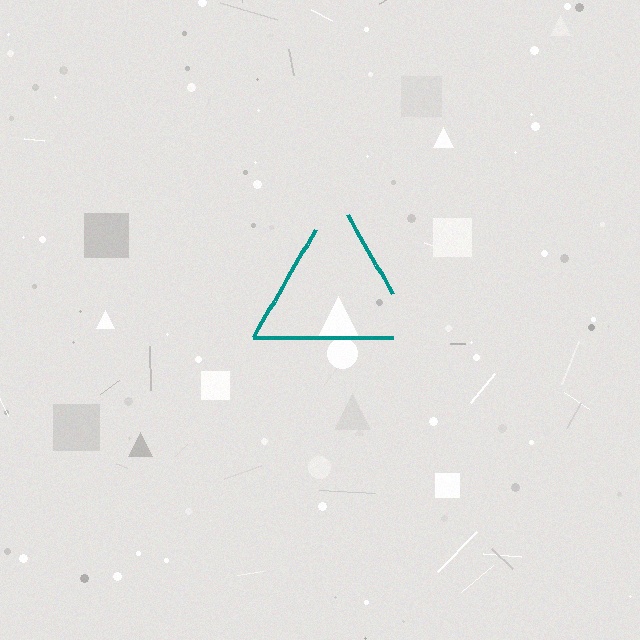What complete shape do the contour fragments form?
The contour fragments form a triangle.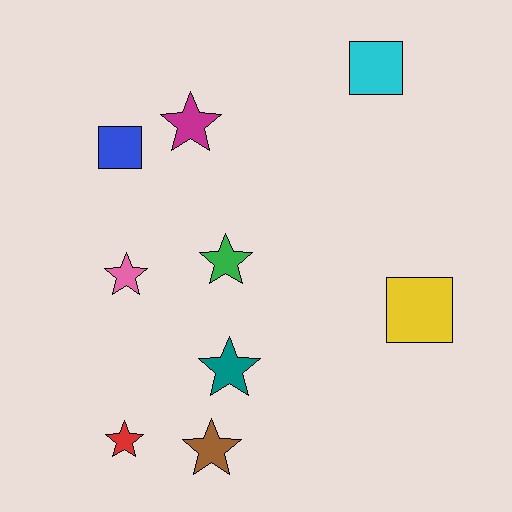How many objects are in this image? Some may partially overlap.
There are 9 objects.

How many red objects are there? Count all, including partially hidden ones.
There is 1 red object.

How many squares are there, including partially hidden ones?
There are 3 squares.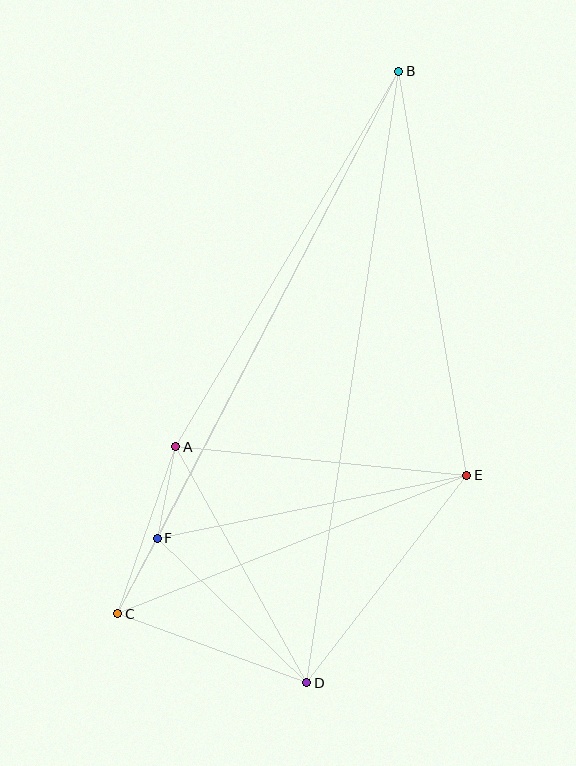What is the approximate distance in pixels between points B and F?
The distance between B and F is approximately 525 pixels.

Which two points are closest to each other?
Points C and F are closest to each other.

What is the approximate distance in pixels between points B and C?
The distance between B and C is approximately 611 pixels.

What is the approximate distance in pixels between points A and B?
The distance between A and B is approximately 437 pixels.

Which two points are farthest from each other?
Points B and D are farthest from each other.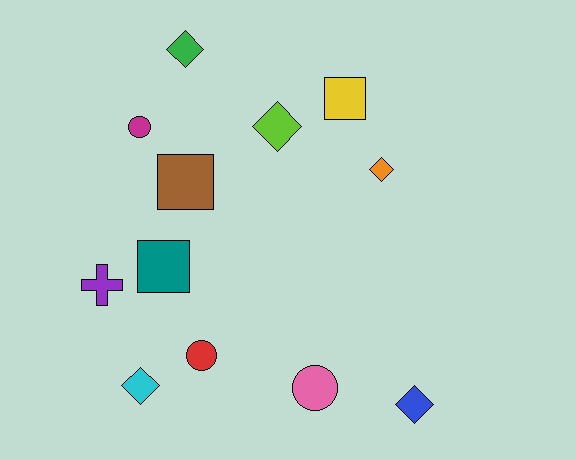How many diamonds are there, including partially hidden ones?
There are 5 diamonds.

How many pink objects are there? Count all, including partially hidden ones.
There is 1 pink object.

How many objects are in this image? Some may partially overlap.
There are 12 objects.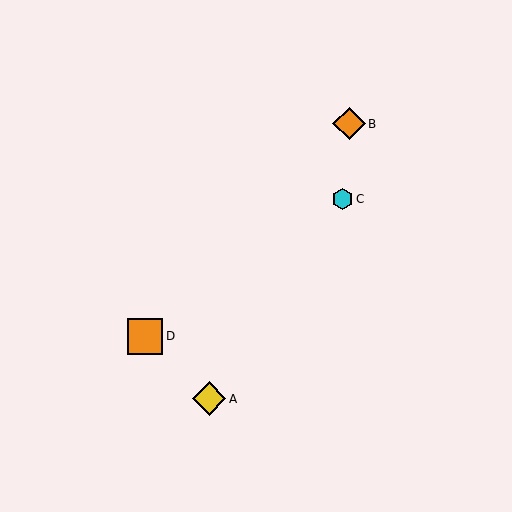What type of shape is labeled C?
Shape C is a cyan hexagon.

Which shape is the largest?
The orange square (labeled D) is the largest.